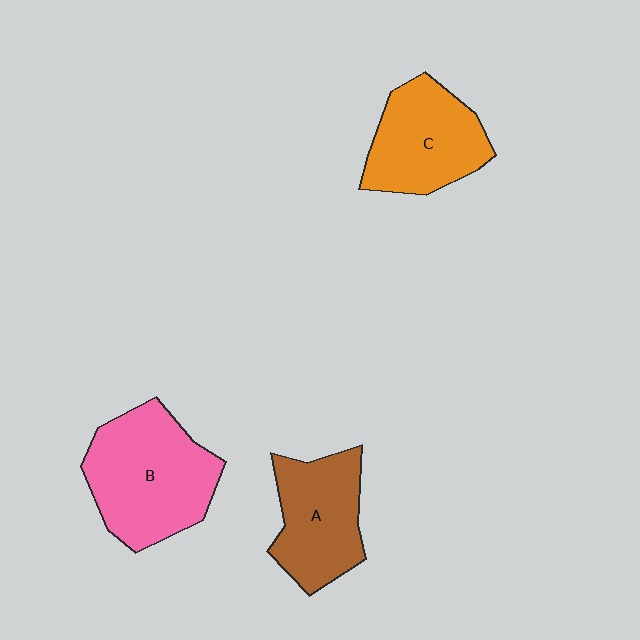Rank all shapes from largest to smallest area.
From largest to smallest: B (pink), C (orange), A (brown).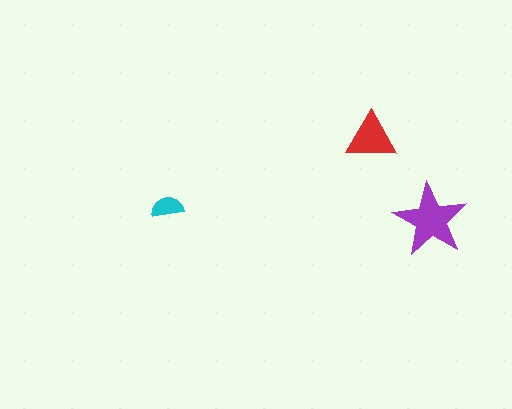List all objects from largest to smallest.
The purple star, the red triangle, the cyan semicircle.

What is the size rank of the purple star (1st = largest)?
1st.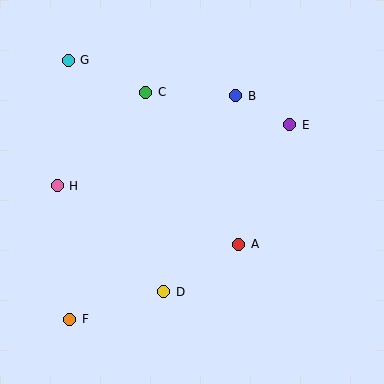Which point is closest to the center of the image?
Point A at (239, 244) is closest to the center.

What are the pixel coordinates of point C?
Point C is at (146, 92).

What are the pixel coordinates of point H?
Point H is at (57, 186).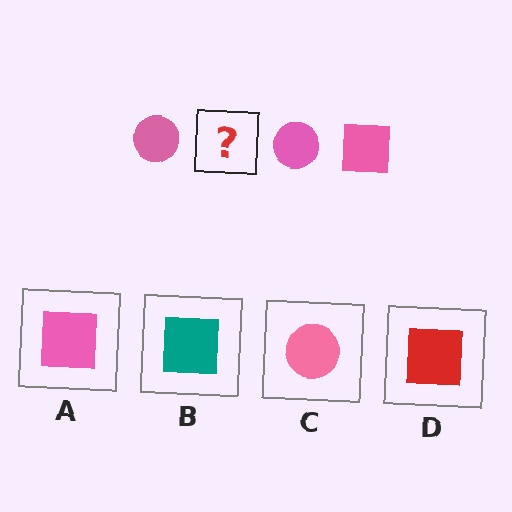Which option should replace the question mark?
Option A.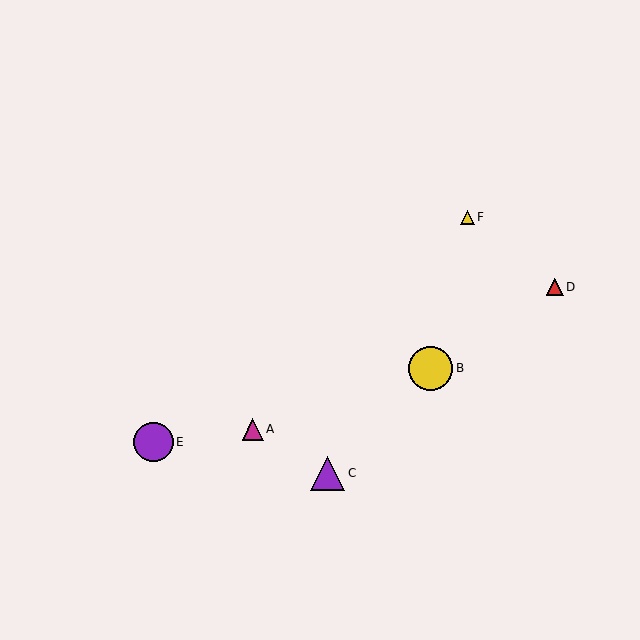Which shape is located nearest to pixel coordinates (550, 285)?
The red triangle (labeled D) at (555, 287) is nearest to that location.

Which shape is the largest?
The yellow circle (labeled B) is the largest.